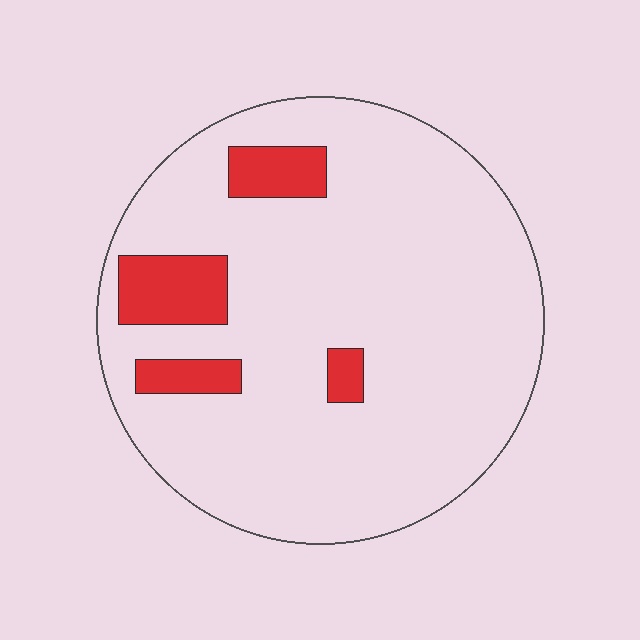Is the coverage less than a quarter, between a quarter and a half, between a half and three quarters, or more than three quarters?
Less than a quarter.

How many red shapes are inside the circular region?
4.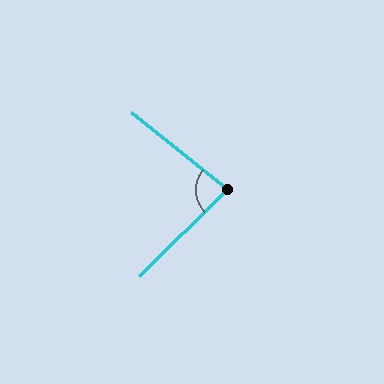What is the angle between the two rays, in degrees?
Approximately 83 degrees.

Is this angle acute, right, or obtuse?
It is acute.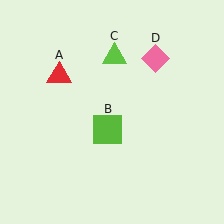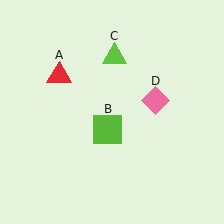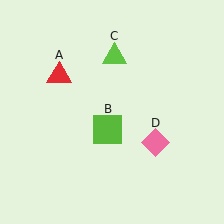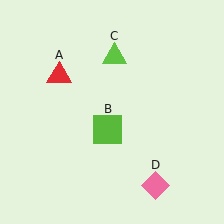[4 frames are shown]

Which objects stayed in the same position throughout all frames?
Red triangle (object A) and lime square (object B) and lime triangle (object C) remained stationary.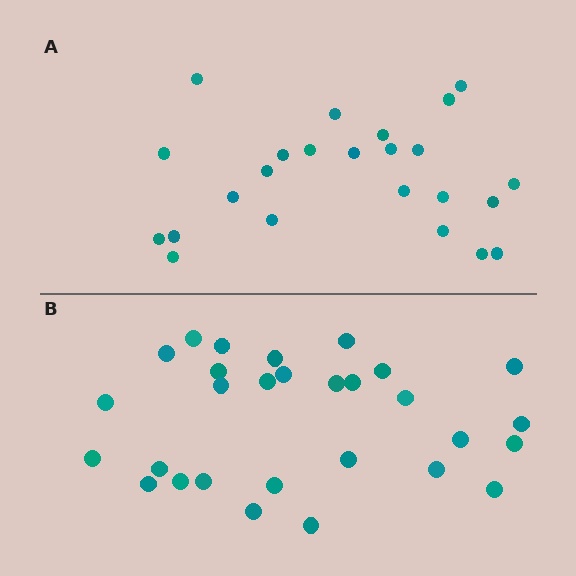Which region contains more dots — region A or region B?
Region B (the bottom region) has more dots.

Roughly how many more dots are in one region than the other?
Region B has about 5 more dots than region A.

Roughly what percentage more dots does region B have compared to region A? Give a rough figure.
About 20% more.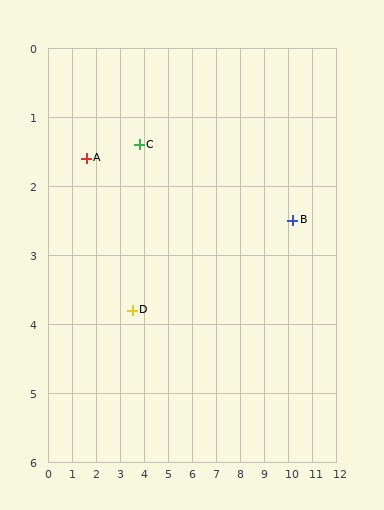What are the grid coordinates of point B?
Point B is at approximately (10.2, 2.5).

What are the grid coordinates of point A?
Point A is at approximately (1.6, 1.6).